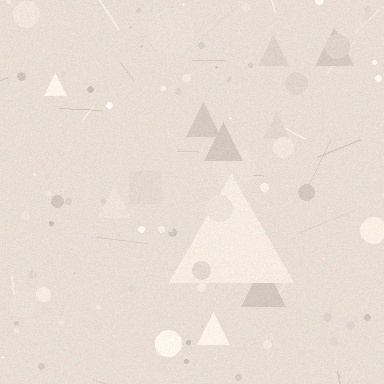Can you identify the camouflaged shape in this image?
The camouflaged shape is a triangle.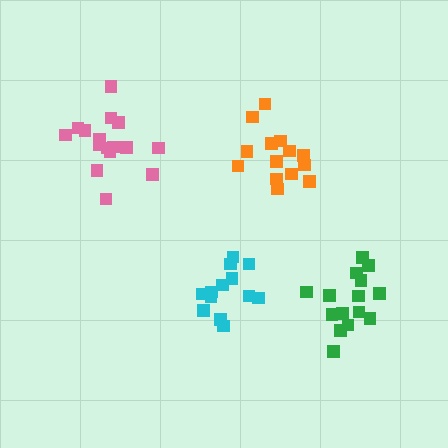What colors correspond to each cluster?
The clusters are colored: pink, green, cyan, orange.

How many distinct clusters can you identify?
There are 4 distinct clusters.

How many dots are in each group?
Group 1: 16 dots, Group 2: 16 dots, Group 3: 14 dots, Group 4: 14 dots (60 total).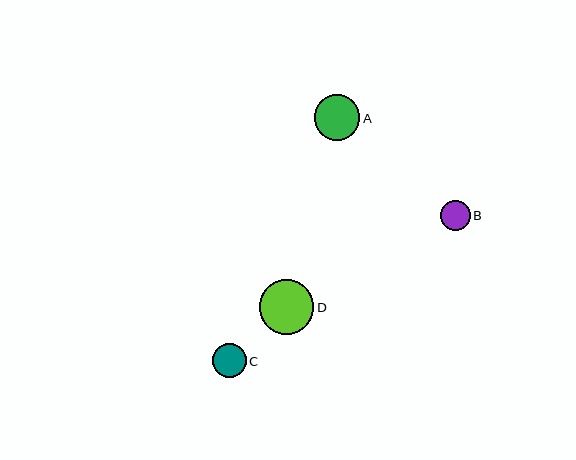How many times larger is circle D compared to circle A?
Circle D is approximately 1.2 times the size of circle A.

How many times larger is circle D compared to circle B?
Circle D is approximately 1.8 times the size of circle B.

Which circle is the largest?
Circle D is the largest with a size of approximately 55 pixels.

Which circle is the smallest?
Circle B is the smallest with a size of approximately 30 pixels.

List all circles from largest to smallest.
From largest to smallest: D, A, C, B.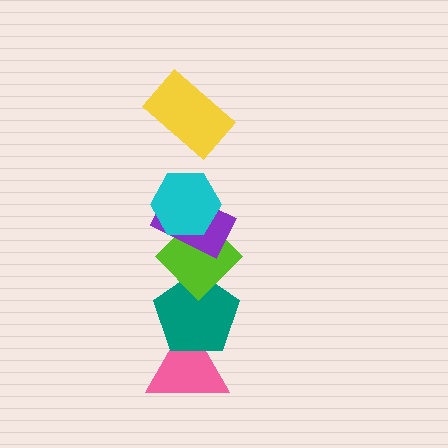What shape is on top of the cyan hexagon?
The yellow rectangle is on top of the cyan hexagon.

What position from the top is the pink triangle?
The pink triangle is 6th from the top.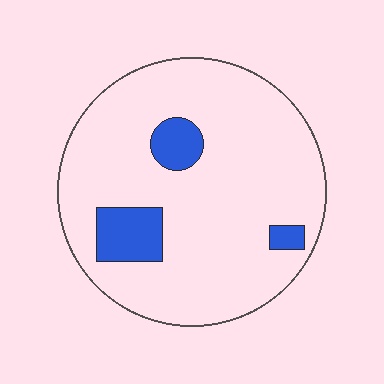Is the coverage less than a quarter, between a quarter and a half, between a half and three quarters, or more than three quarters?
Less than a quarter.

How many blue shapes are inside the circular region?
3.